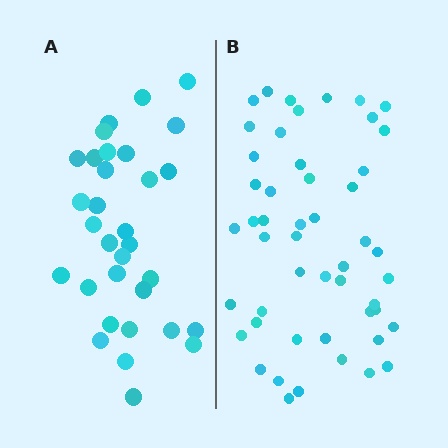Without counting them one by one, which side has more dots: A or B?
Region B (the right region) has more dots.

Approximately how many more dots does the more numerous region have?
Region B has approximately 20 more dots than region A.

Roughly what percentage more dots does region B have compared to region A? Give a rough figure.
About 55% more.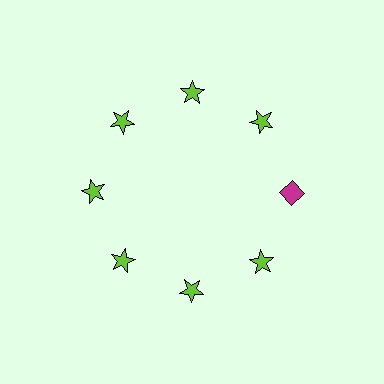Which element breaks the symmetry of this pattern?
The magenta diamond at roughly the 3 o'clock position breaks the symmetry. All other shapes are lime stars.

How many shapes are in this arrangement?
There are 8 shapes arranged in a ring pattern.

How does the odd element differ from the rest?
It differs in both color (magenta instead of lime) and shape (diamond instead of star).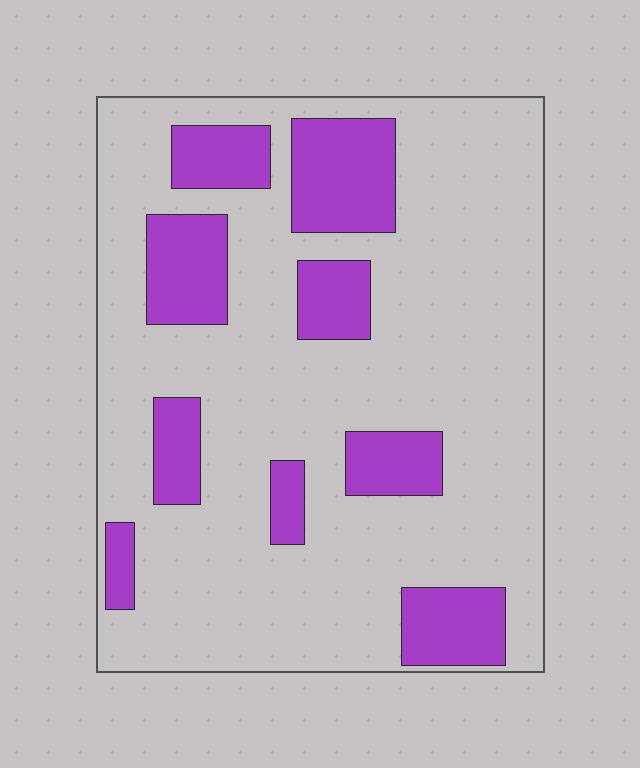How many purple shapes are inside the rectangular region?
9.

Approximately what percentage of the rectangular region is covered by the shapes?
Approximately 25%.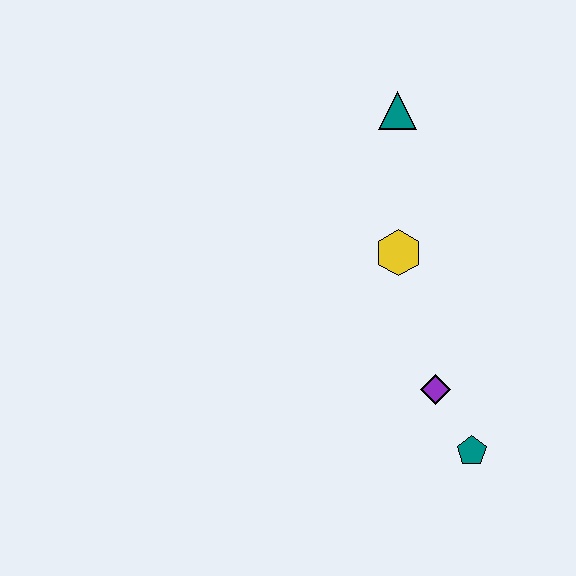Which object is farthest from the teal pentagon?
The teal triangle is farthest from the teal pentagon.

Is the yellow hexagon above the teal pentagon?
Yes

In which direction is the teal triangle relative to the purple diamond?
The teal triangle is above the purple diamond.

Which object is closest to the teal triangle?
The yellow hexagon is closest to the teal triangle.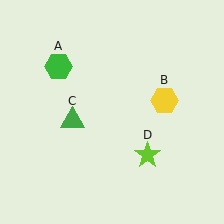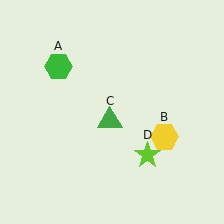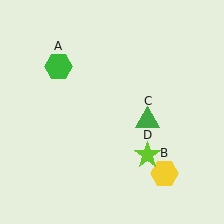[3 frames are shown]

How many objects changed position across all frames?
2 objects changed position: yellow hexagon (object B), green triangle (object C).